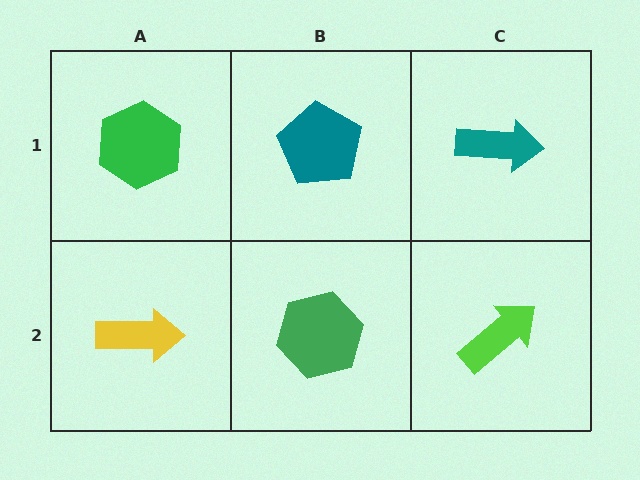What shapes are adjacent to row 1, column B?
A green hexagon (row 2, column B), a green hexagon (row 1, column A), a teal arrow (row 1, column C).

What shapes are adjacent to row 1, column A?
A yellow arrow (row 2, column A), a teal pentagon (row 1, column B).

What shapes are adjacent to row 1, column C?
A lime arrow (row 2, column C), a teal pentagon (row 1, column B).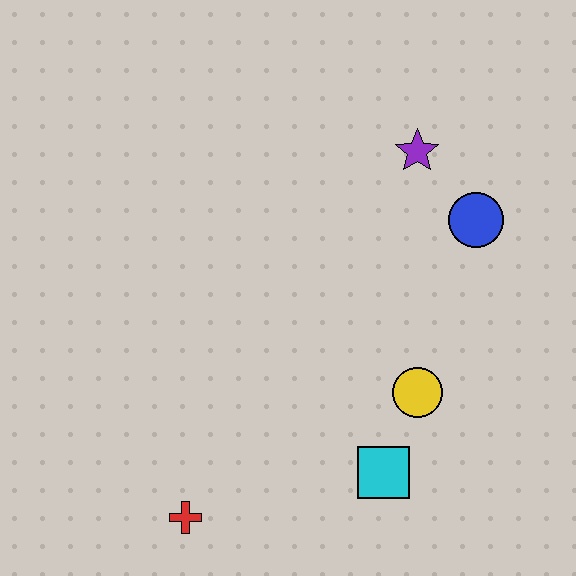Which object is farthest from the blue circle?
The red cross is farthest from the blue circle.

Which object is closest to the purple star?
The blue circle is closest to the purple star.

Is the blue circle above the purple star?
No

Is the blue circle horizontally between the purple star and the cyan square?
No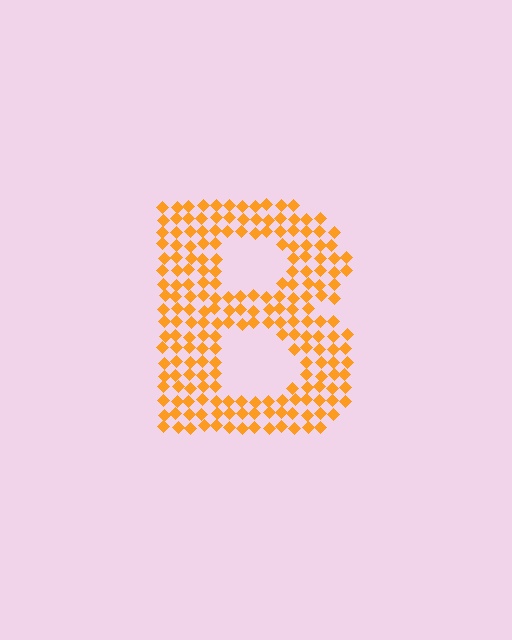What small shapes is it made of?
It is made of small diamonds.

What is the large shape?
The large shape is the letter B.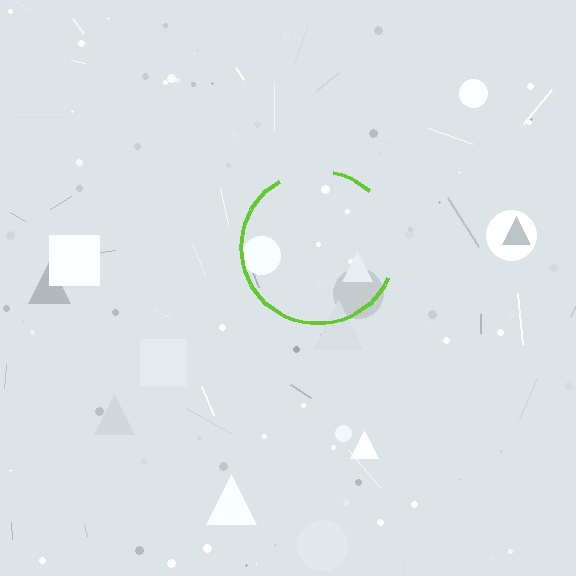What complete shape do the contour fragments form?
The contour fragments form a circle.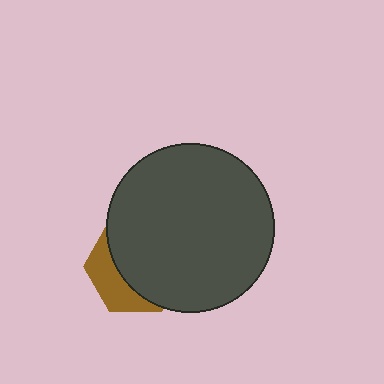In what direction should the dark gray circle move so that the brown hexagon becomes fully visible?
The dark gray circle should move toward the upper-right. That is the shortest direction to clear the overlap and leave the brown hexagon fully visible.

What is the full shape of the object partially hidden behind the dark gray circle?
The partially hidden object is a brown hexagon.